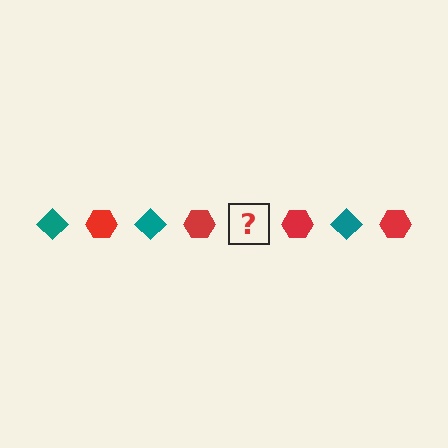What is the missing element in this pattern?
The missing element is a teal diamond.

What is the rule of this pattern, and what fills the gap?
The rule is that the pattern alternates between teal diamond and red hexagon. The gap should be filled with a teal diamond.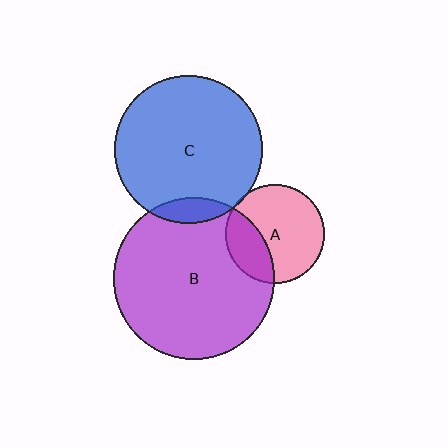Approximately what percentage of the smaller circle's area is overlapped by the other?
Approximately 30%.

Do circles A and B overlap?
Yes.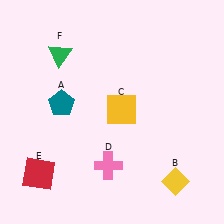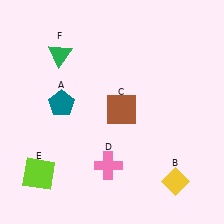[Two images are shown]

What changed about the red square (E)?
In Image 1, E is red. In Image 2, it changed to lime.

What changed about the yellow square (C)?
In Image 1, C is yellow. In Image 2, it changed to brown.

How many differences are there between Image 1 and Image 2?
There are 2 differences between the two images.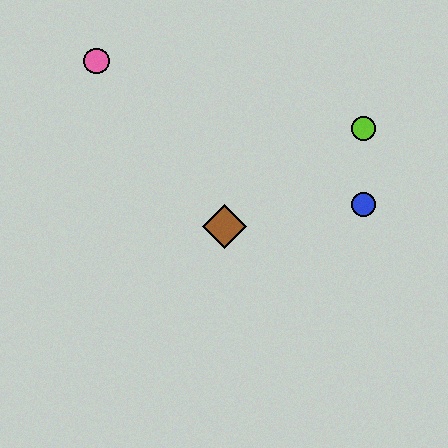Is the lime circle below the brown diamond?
No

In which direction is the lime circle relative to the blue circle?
The lime circle is above the blue circle.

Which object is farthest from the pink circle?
The blue circle is farthest from the pink circle.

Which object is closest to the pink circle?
The brown diamond is closest to the pink circle.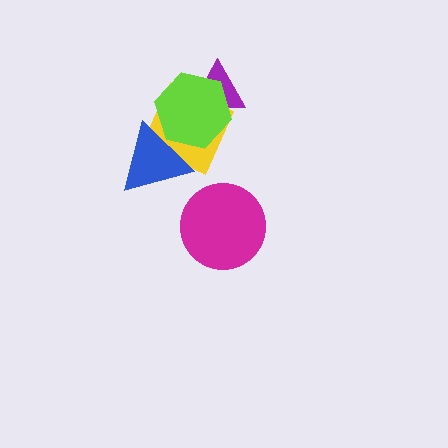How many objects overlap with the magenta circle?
0 objects overlap with the magenta circle.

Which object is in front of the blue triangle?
The lime hexagon is in front of the blue triangle.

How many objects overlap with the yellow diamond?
3 objects overlap with the yellow diamond.